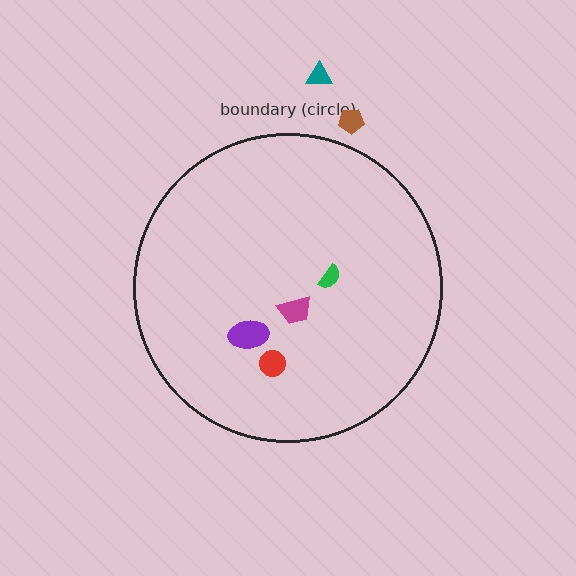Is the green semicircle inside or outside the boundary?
Inside.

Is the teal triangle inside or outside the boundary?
Outside.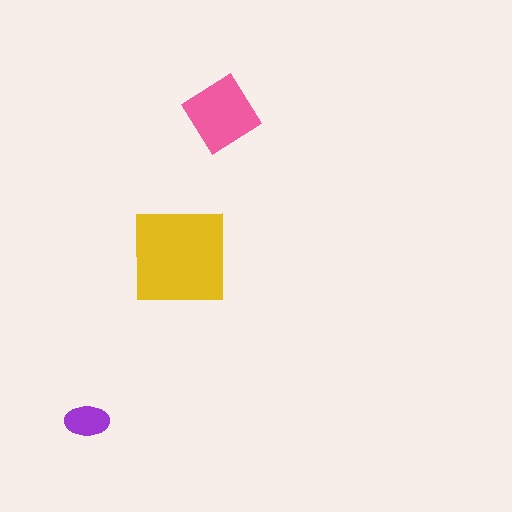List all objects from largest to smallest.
The yellow square, the pink diamond, the purple ellipse.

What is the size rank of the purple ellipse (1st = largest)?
3rd.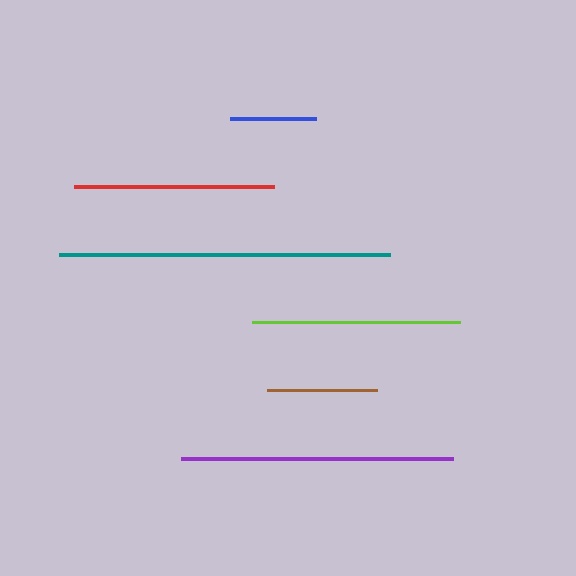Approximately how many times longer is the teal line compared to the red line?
The teal line is approximately 1.7 times the length of the red line.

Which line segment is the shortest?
The blue line is the shortest at approximately 85 pixels.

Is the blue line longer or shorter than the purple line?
The purple line is longer than the blue line.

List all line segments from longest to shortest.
From longest to shortest: teal, purple, lime, red, brown, blue.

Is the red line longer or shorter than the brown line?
The red line is longer than the brown line.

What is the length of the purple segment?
The purple segment is approximately 273 pixels long.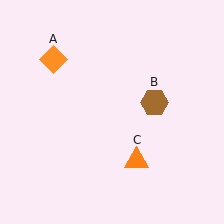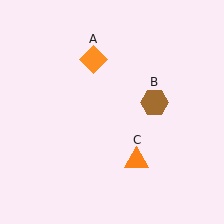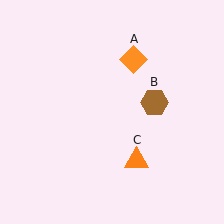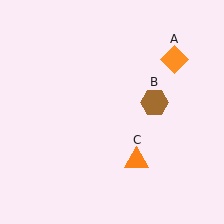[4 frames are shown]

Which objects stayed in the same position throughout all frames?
Brown hexagon (object B) and orange triangle (object C) remained stationary.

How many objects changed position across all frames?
1 object changed position: orange diamond (object A).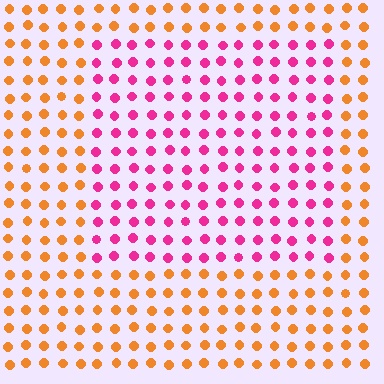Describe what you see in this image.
The image is filled with small orange elements in a uniform arrangement. A rectangle-shaped region is visible where the elements are tinted to a slightly different hue, forming a subtle color boundary.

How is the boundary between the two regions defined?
The boundary is defined purely by a slight shift in hue (about 63 degrees). Spacing, size, and orientation are identical on both sides.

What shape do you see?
I see a rectangle.